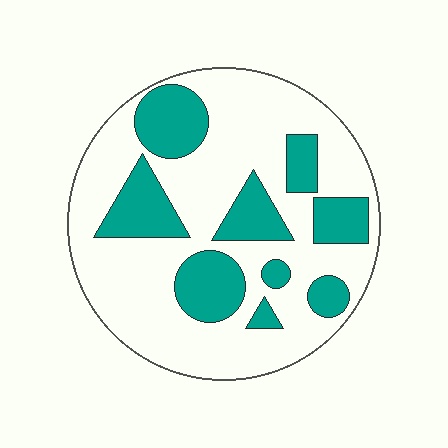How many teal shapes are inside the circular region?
9.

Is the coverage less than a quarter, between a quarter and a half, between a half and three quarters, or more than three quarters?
Between a quarter and a half.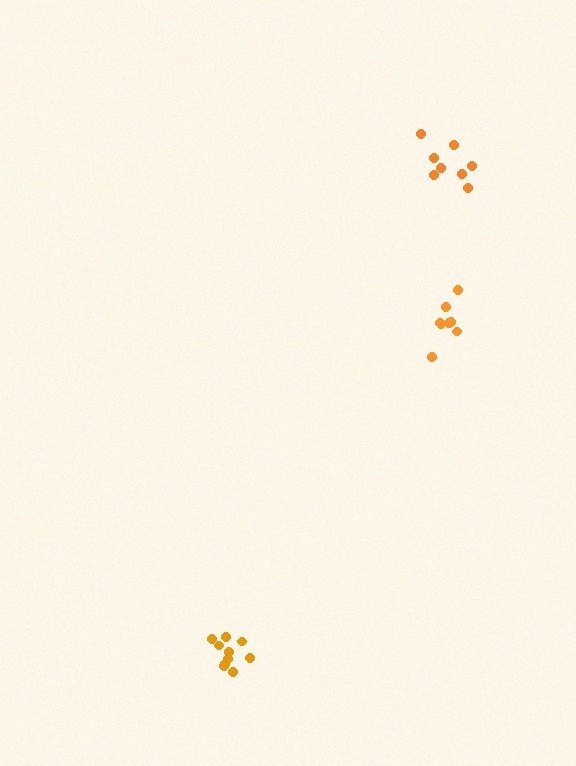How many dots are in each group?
Group 1: 8 dots, Group 2: 10 dots, Group 3: 8 dots (26 total).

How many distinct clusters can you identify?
There are 3 distinct clusters.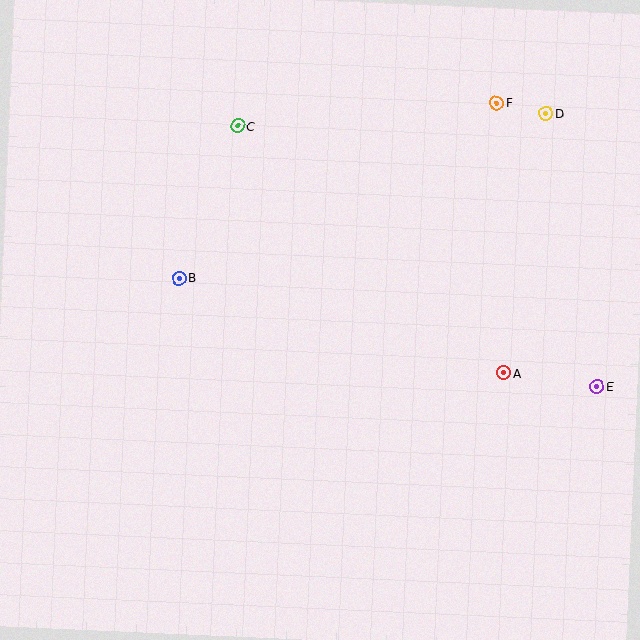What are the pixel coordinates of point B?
Point B is at (179, 278).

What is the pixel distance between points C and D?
The distance between C and D is 309 pixels.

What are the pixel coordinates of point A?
Point A is at (503, 373).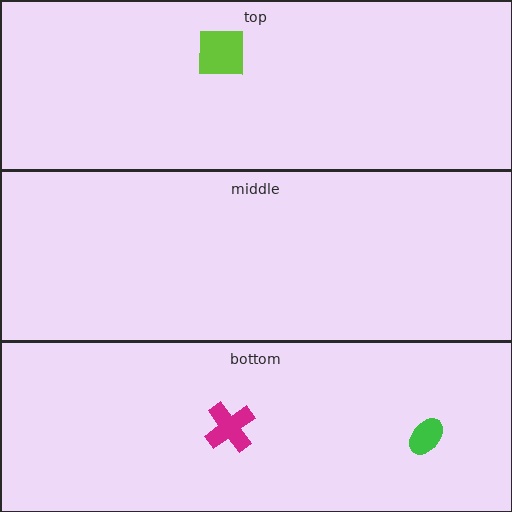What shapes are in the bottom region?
The magenta cross, the green ellipse.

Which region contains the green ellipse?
The bottom region.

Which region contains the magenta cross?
The bottom region.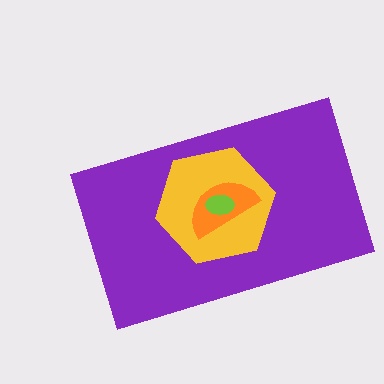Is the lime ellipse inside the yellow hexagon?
Yes.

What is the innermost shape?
The lime ellipse.